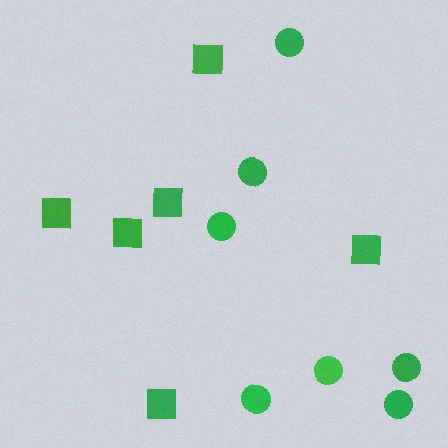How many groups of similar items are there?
There are 2 groups: one group of squares (6) and one group of circles (7).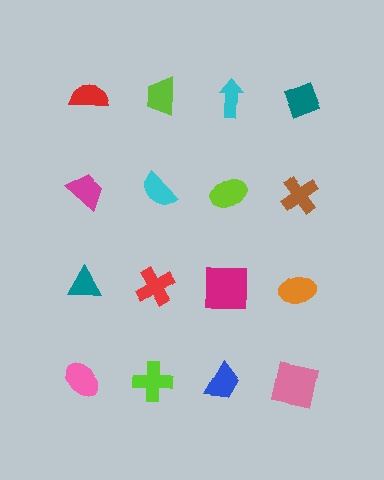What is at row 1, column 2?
A lime trapezoid.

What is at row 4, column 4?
A pink square.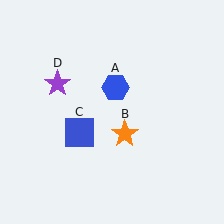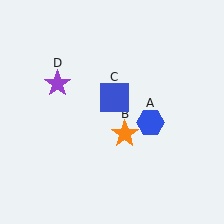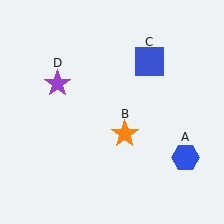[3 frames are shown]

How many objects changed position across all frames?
2 objects changed position: blue hexagon (object A), blue square (object C).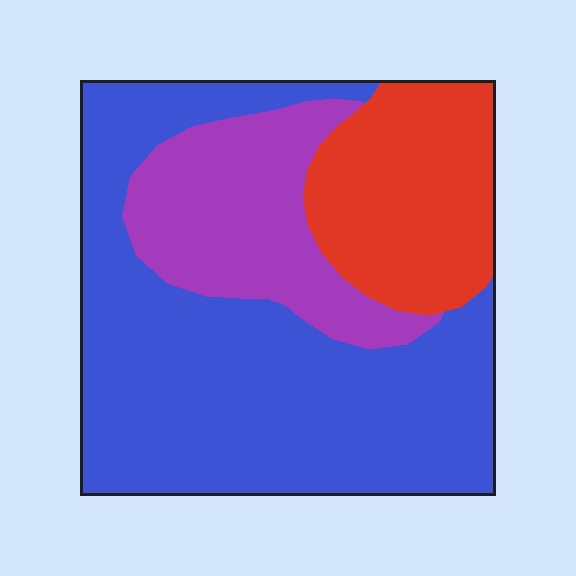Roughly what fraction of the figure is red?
Red covers about 20% of the figure.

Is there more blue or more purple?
Blue.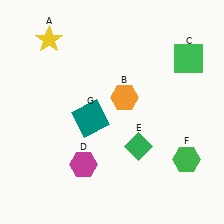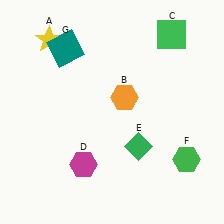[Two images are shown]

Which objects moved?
The objects that moved are: the green square (C), the teal square (G).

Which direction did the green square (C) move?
The green square (C) moved up.